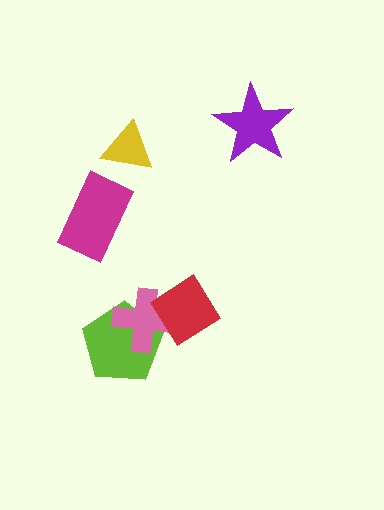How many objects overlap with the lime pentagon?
1 object overlaps with the lime pentagon.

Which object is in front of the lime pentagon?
The pink cross is in front of the lime pentagon.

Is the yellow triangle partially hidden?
No, no other shape covers it.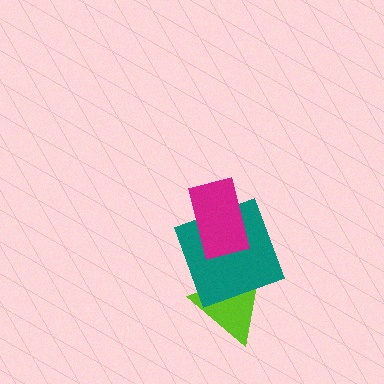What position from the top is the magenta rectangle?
The magenta rectangle is 1st from the top.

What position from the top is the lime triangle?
The lime triangle is 3rd from the top.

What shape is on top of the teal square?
The magenta rectangle is on top of the teal square.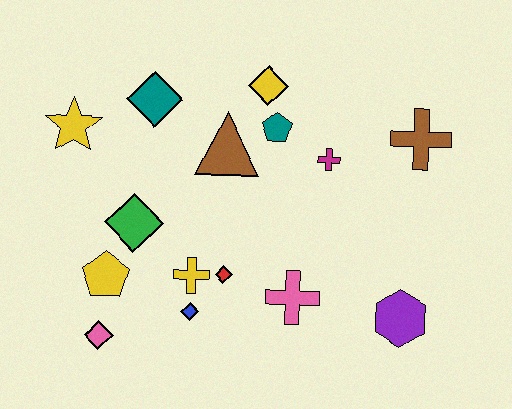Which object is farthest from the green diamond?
The brown cross is farthest from the green diamond.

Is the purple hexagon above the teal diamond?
No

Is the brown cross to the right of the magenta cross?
Yes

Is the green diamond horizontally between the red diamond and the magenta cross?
No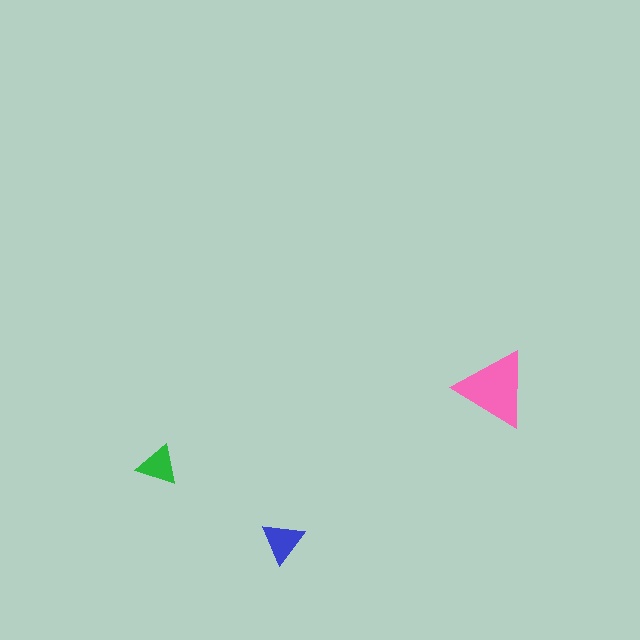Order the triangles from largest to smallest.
the pink one, the blue one, the green one.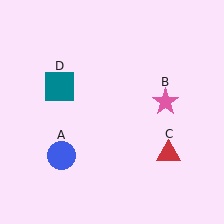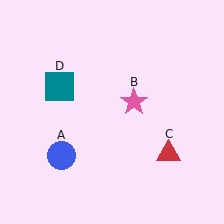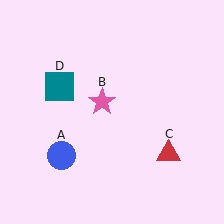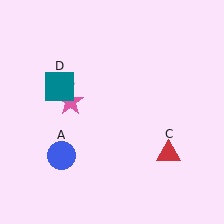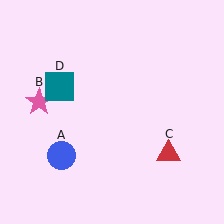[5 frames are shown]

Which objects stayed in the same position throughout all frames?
Blue circle (object A) and red triangle (object C) and teal square (object D) remained stationary.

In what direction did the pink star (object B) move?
The pink star (object B) moved left.